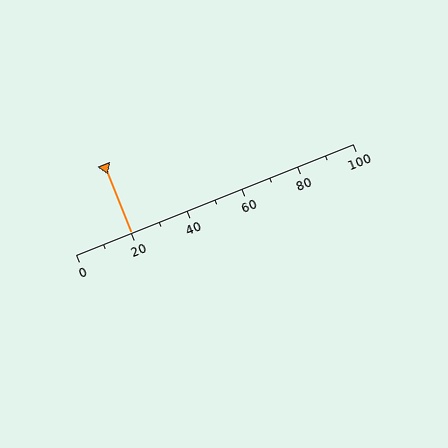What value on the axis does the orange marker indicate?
The marker indicates approximately 20.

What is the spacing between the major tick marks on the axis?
The major ticks are spaced 20 apart.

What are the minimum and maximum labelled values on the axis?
The axis runs from 0 to 100.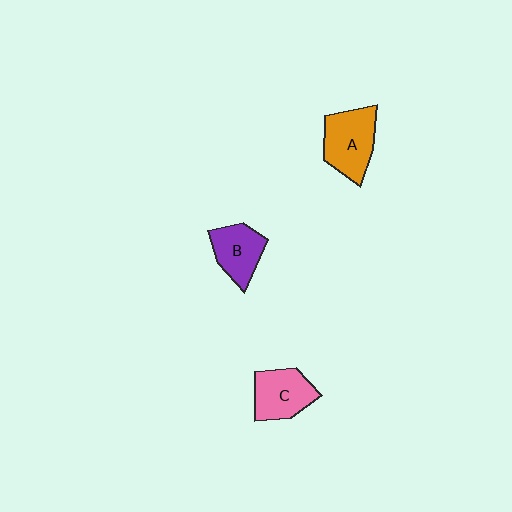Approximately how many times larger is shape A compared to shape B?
Approximately 1.3 times.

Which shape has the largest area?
Shape A (orange).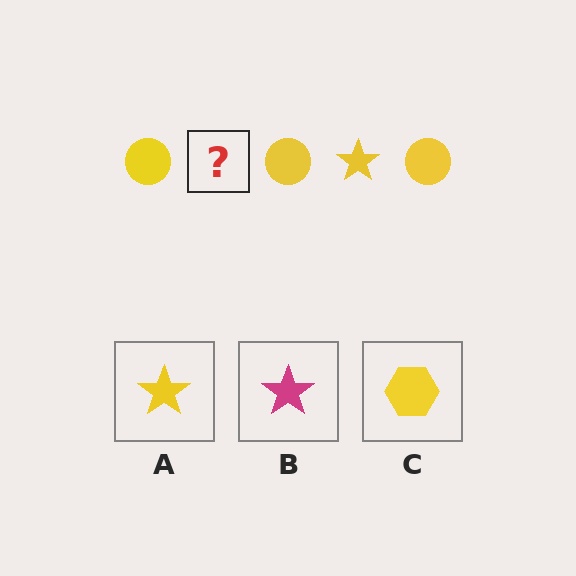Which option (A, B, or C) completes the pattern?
A.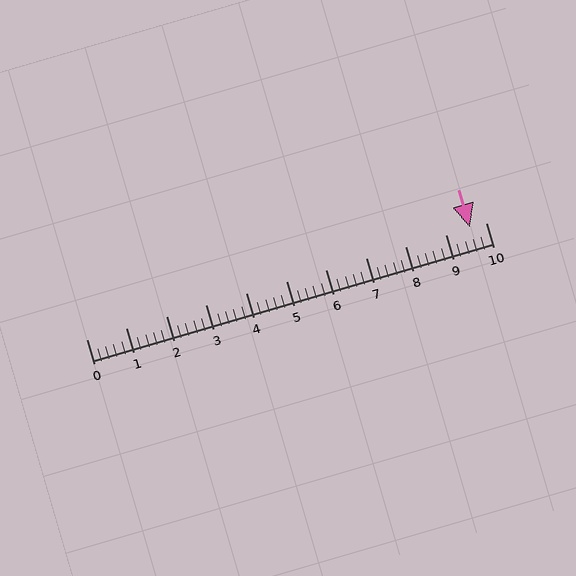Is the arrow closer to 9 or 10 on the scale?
The arrow is closer to 10.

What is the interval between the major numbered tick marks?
The major tick marks are spaced 1 units apart.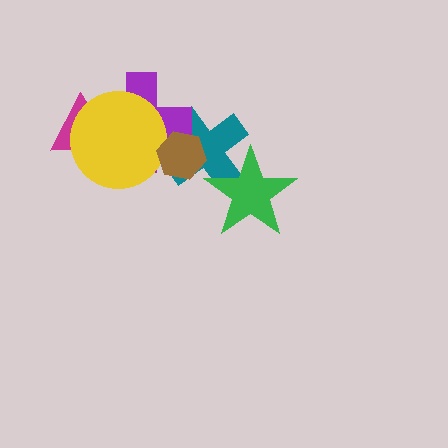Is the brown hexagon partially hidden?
No, no other shape covers it.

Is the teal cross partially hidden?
Yes, it is partially covered by another shape.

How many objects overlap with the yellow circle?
3 objects overlap with the yellow circle.